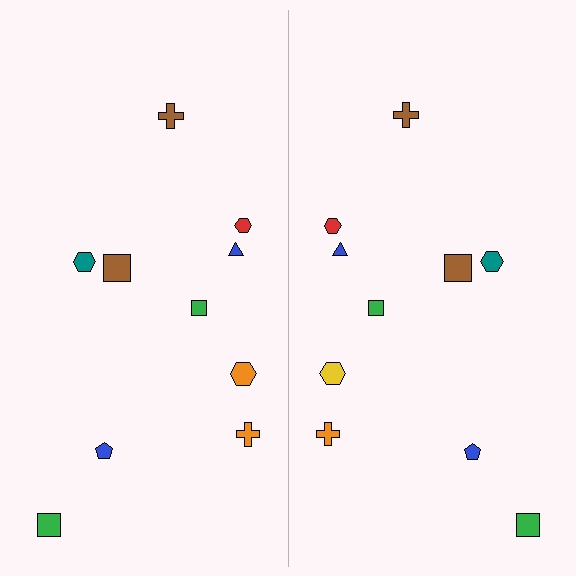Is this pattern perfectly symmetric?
No, the pattern is not perfectly symmetric. The yellow hexagon on the right side breaks the symmetry — its mirror counterpart is orange.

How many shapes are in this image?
There are 20 shapes in this image.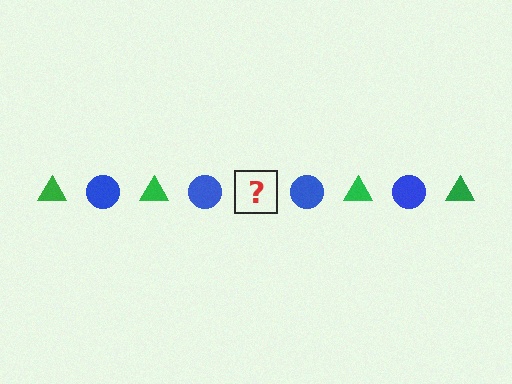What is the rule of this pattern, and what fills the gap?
The rule is that the pattern alternates between green triangle and blue circle. The gap should be filled with a green triangle.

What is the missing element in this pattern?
The missing element is a green triangle.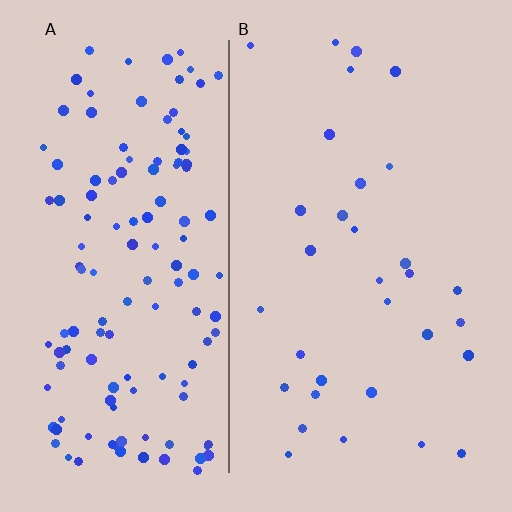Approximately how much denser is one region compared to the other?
Approximately 4.2× — region A over region B.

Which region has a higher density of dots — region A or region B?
A (the left).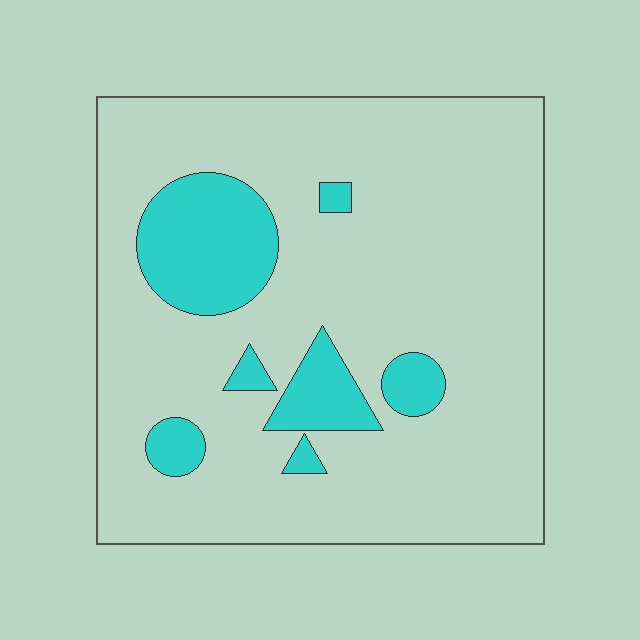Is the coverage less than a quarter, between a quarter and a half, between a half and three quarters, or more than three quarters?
Less than a quarter.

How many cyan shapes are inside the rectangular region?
7.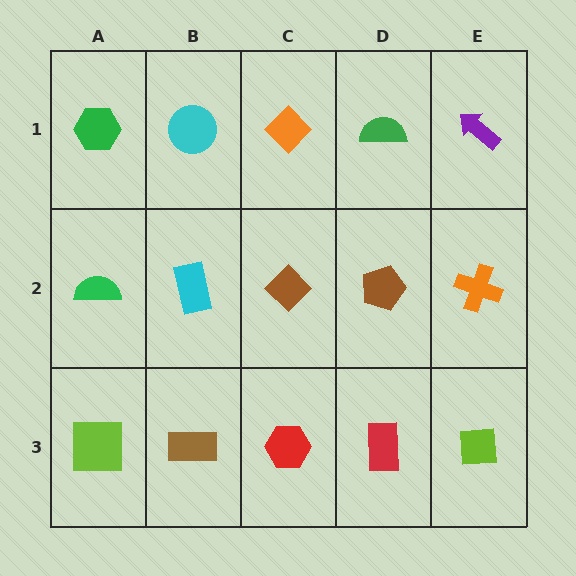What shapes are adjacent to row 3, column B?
A cyan rectangle (row 2, column B), a lime square (row 3, column A), a red hexagon (row 3, column C).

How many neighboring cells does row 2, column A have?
3.